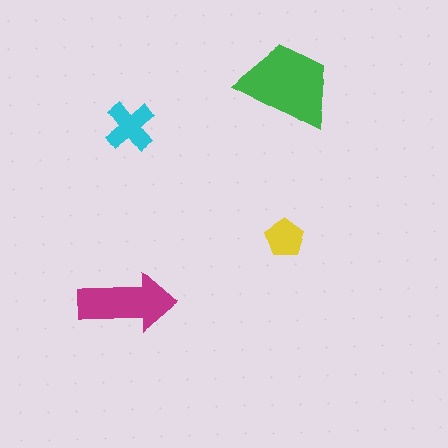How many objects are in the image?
There are 4 objects in the image.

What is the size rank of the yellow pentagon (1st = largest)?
4th.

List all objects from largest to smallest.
The green trapezoid, the magenta arrow, the cyan cross, the yellow pentagon.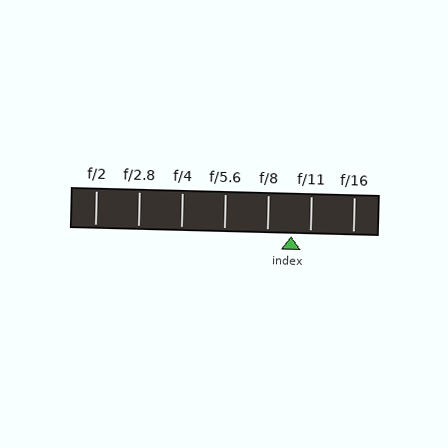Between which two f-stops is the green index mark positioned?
The index mark is between f/8 and f/11.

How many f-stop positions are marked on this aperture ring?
There are 7 f-stop positions marked.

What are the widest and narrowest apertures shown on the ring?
The widest aperture shown is f/2 and the narrowest is f/16.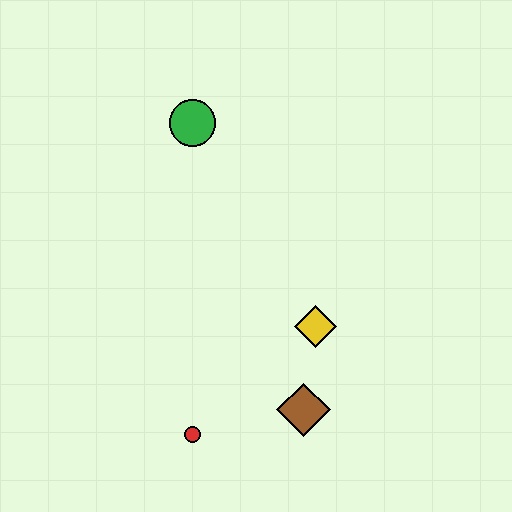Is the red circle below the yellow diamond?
Yes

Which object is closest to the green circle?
The yellow diamond is closest to the green circle.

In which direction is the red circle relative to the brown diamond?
The red circle is to the left of the brown diamond.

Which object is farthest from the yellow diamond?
The green circle is farthest from the yellow diamond.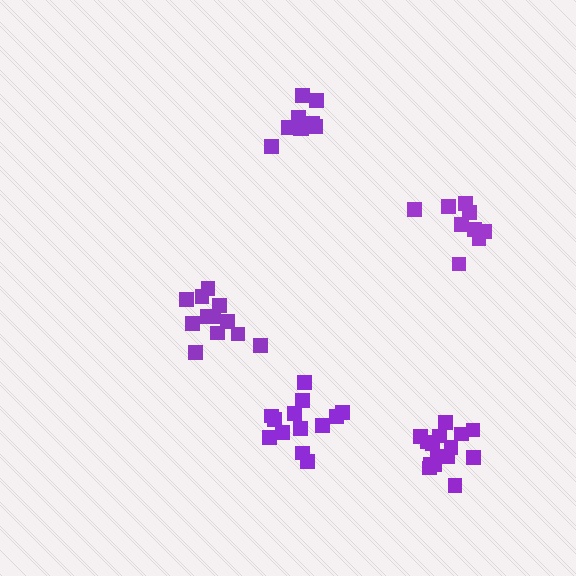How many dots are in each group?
Group 1: 10 dots, Group 2: 12 dots, Group 3: 13 dots, Group 4: 9 dots, Group 5: 15 dots (59 total).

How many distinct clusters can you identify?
There are 5 distinct clusters.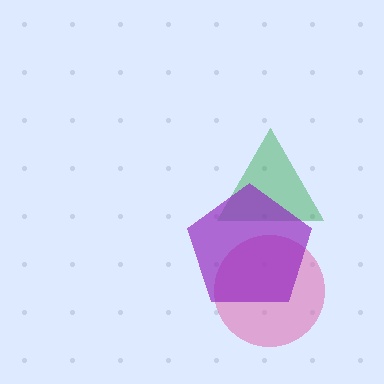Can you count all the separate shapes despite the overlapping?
Yes, there are 3 separate shapes.